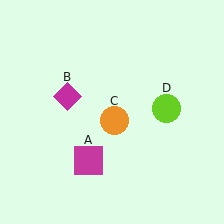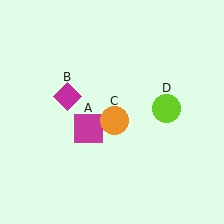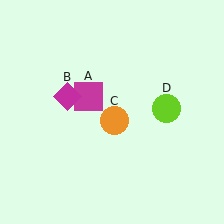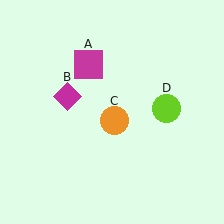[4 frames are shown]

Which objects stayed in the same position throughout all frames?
Magenta diamond (object B) and orange circle (object C) and lime circle (object D) remained stationary.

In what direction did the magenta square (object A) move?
The magenta square (object A) moved up.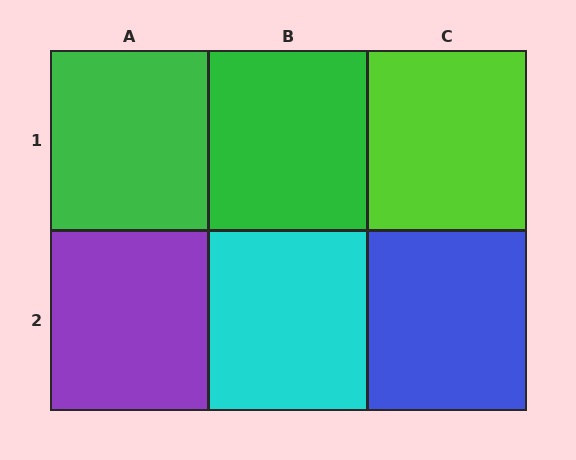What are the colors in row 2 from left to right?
Purple, cyan, blue.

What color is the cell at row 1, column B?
Green.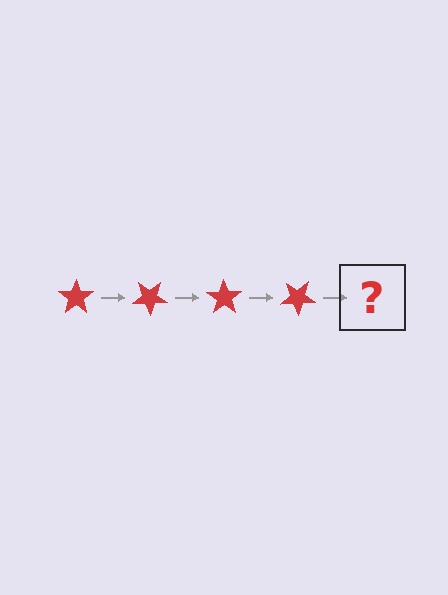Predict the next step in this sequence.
The next step is a red star rotated 140 degrees.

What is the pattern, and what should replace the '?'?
The pattern is that the star rotates 35 degrees each step. The '?' should be a red star rotated 140 degrees.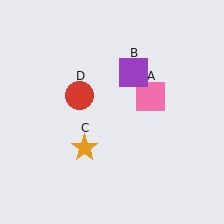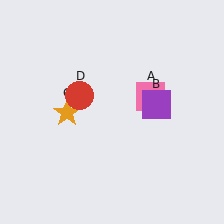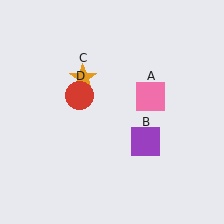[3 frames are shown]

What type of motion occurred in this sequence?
The purple square (object B), orange star (object C) rotated clockwise around the center of the scene.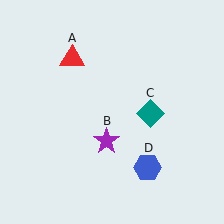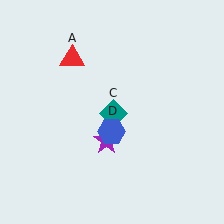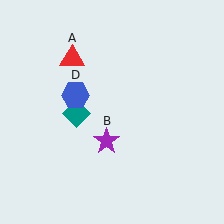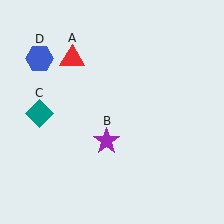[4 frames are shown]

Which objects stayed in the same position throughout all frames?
Red triangle (object A) and purple star (object B) remained stationary.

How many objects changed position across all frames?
2 objects changed position: teal diamond (object C), blue hexagon (object D).